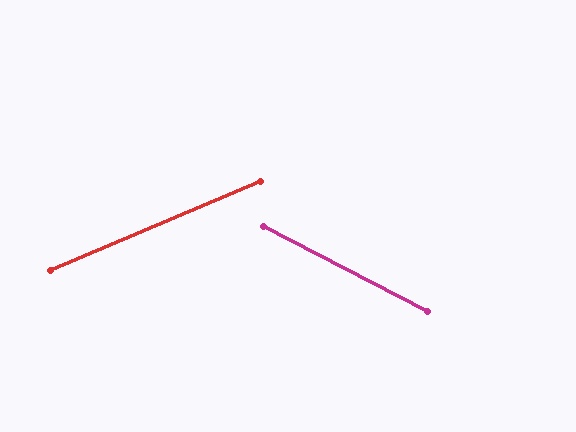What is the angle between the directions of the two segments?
Approximately 50 degrees.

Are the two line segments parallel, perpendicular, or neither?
Neither parallel nor perpendicular — they differ by about 50°.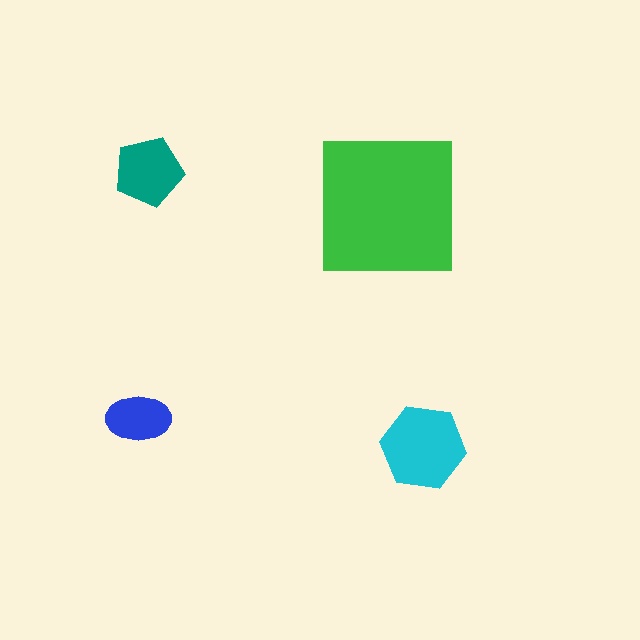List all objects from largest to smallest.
The green square, the cyan hexagon, the teal pentagon, the blue ellipse.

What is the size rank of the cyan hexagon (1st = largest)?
2nd.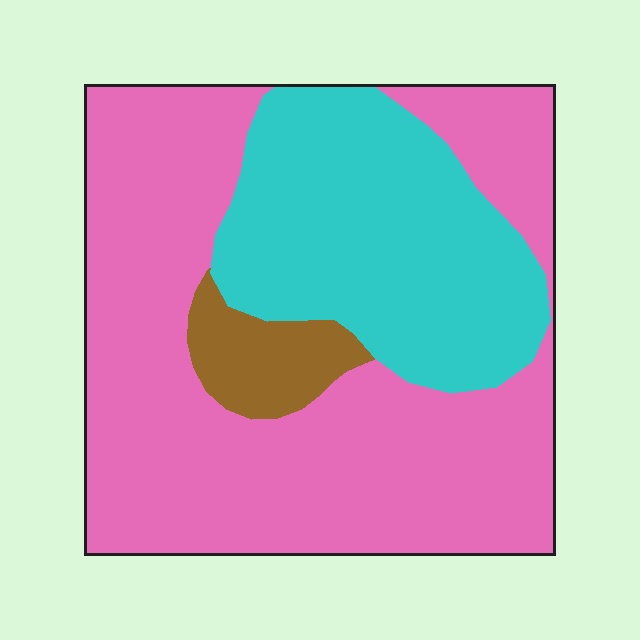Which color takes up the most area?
Pink, at roughly 60%.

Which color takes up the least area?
Brown, at roughly 5%.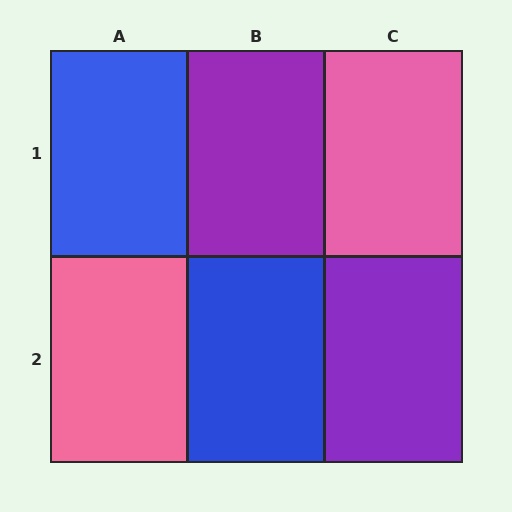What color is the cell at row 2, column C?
Purple.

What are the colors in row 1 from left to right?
Blue, purple, pink.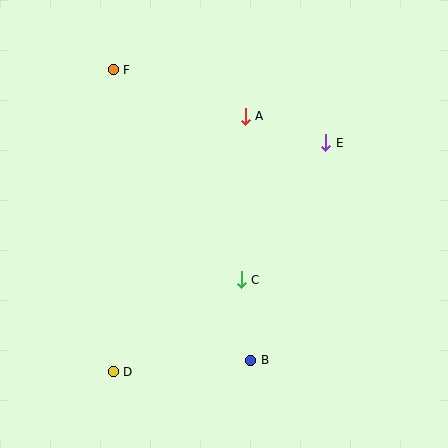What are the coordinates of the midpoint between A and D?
The midpoint between A and D is at (179, 244).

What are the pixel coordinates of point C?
Point C is at (241, 280).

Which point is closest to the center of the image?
Point C at (241, 280) is closest to the center.